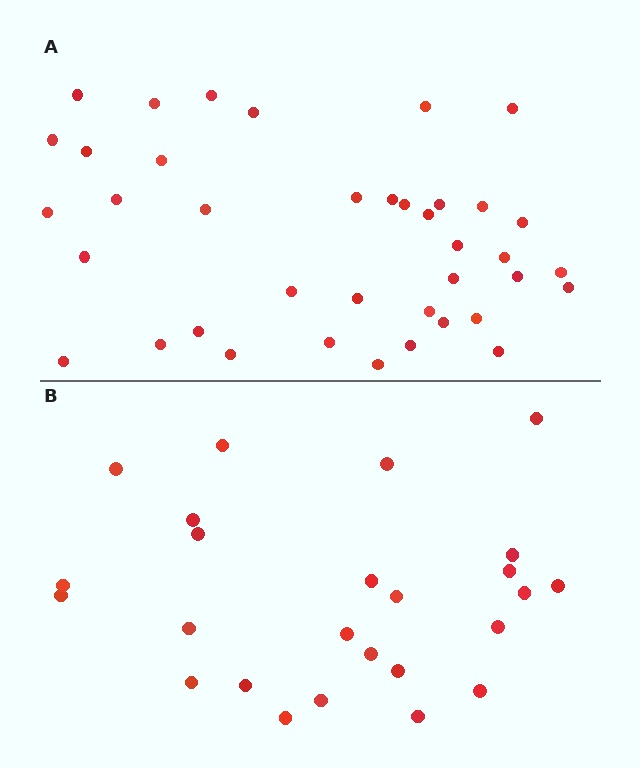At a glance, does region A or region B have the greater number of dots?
Region A (the top region) has more dots.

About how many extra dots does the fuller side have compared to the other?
Region A has approximately 15 more dots than region B.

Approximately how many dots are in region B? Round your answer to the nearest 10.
About 20 dots. (The exact count is 25, which rounds to 20.)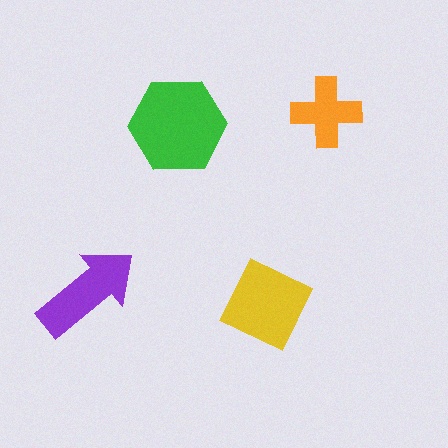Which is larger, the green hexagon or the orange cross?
The green hexagon.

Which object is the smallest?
The orange cross.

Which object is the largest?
The green hexagon.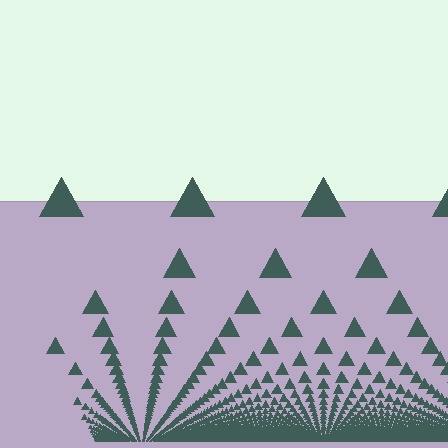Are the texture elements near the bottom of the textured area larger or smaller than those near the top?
Smaller. The gradient is inverted — elements near the bottom are smaller and denser.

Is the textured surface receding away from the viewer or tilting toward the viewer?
The surface appears to tilt toward the viewer. Texture elements get larger and sparser toward the top.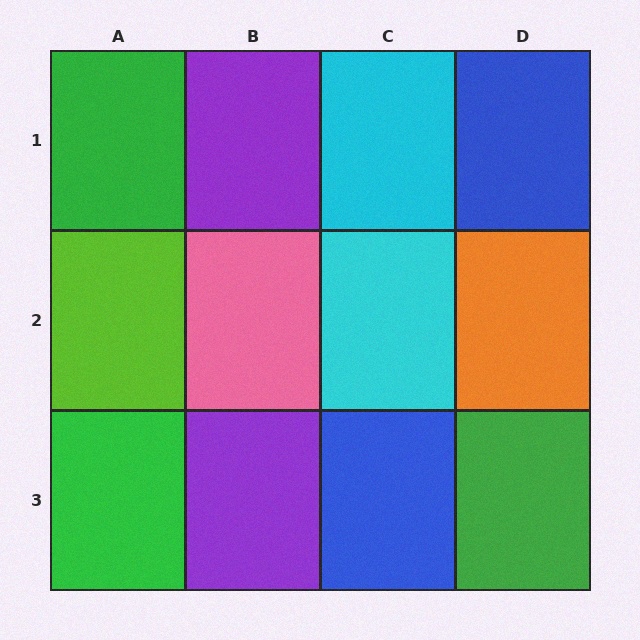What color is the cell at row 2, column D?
Orange.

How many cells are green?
3 cells are green.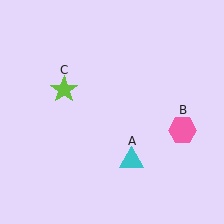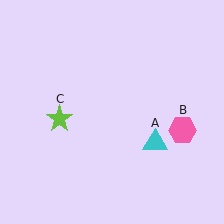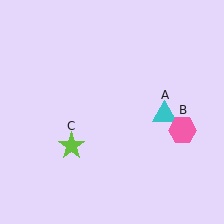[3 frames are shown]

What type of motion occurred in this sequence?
The cyan triangle (object A), lime star (object C) rotated counterclockwise around the center of the scene.